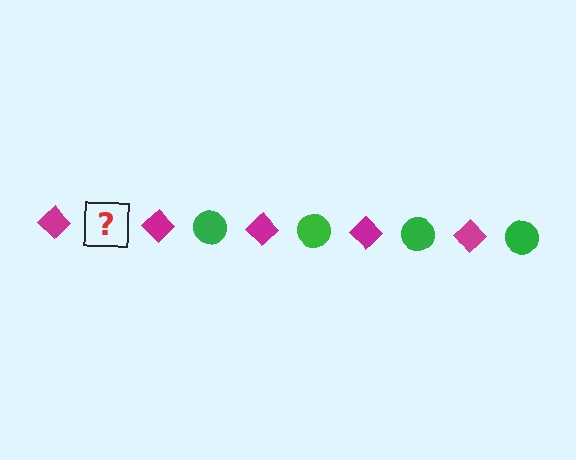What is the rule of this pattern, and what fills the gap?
The rule is that the pattern alternates between magenta diamond and green circle. The gap should be filled with a green circle.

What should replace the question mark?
The question mark should be replaced with a green circle.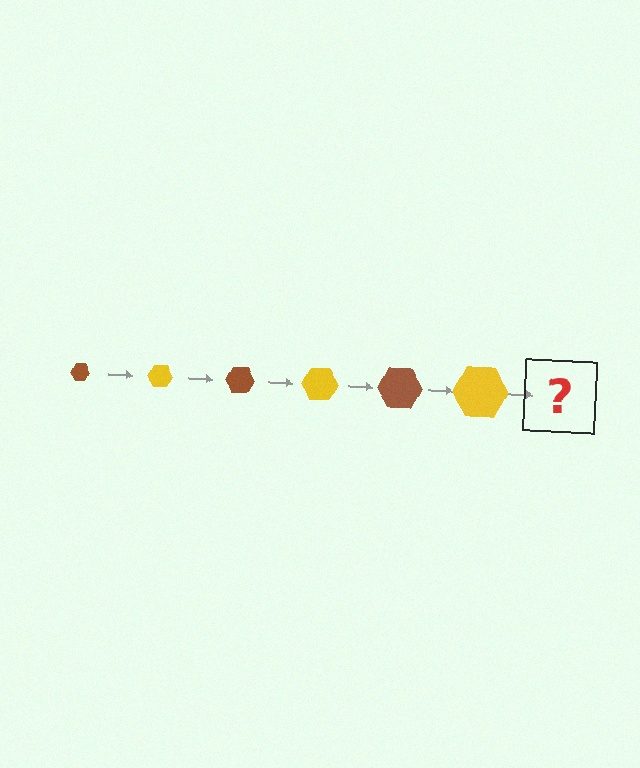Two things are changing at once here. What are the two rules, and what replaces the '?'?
The two rules are that the hexagon grows larger each step and the color cycles through brown and yellow. The '?' should be a brown hexagon, larger than the previous one.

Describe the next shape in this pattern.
It should be a brown hexagon, larger than the previous one.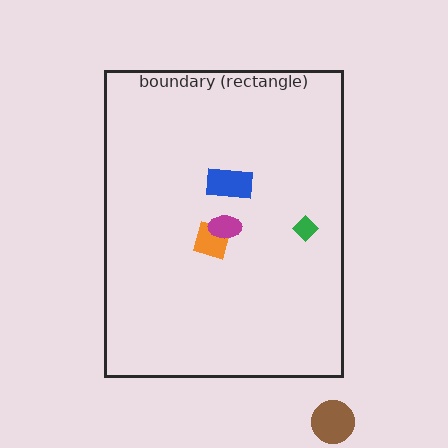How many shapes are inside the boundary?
4 inside, 1 outside.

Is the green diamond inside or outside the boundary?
Inside.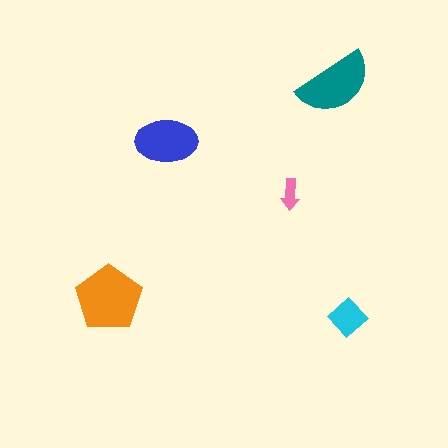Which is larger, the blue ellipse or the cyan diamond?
The blue ellipse.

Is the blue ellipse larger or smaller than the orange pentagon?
Smaller.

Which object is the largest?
The orange pentagon.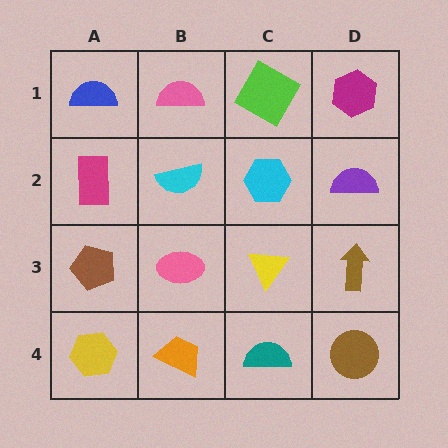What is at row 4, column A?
A yellow hexagon.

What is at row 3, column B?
A pink ellipse.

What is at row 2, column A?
A magenta rectangle.